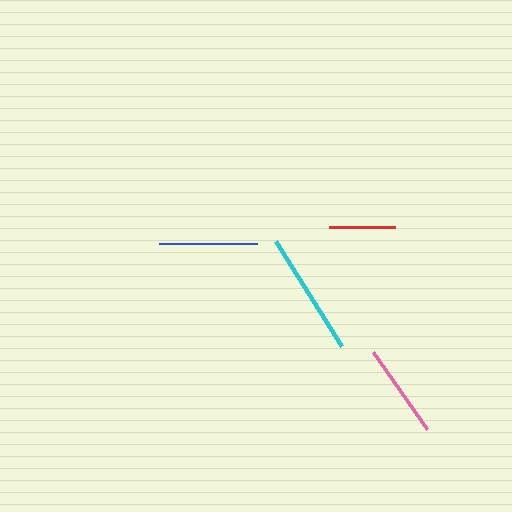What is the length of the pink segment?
The pink segment is approximately 94 pixels long.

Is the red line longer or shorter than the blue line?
The blue line is longer than the red line.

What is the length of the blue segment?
The blue segment is approximately 97 pixels long.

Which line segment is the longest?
The cyan line is the longest at approximately 125 pixels.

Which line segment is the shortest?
The red line is the shortest at approximately 66 pixels.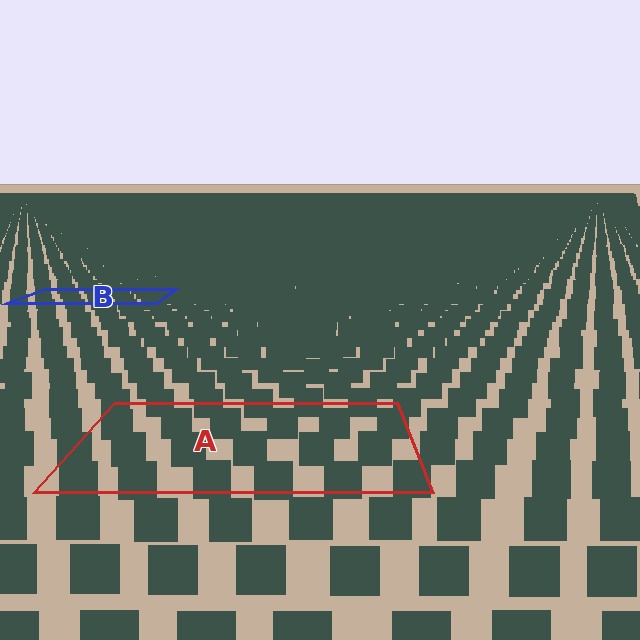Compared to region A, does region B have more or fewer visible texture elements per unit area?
Region B has more texture elements per unit area — they are packed more densely because it is farther away.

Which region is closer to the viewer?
Region A is closer. The texture elements there are larger and more spread out.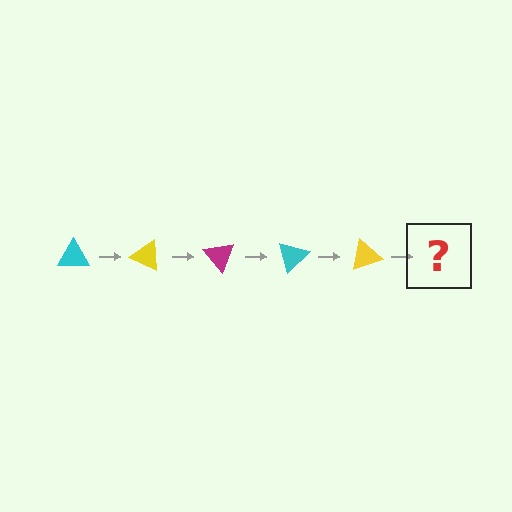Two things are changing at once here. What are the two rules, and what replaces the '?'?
The two rules are that it rotates 25 degrees each step and the color cycles through cyan, yellow, and magenta. The '?' should be a magenta triangle, rotated 125 degrees from the start.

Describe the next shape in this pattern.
It should be a magenta triangle, rotated 125 degrees from the start.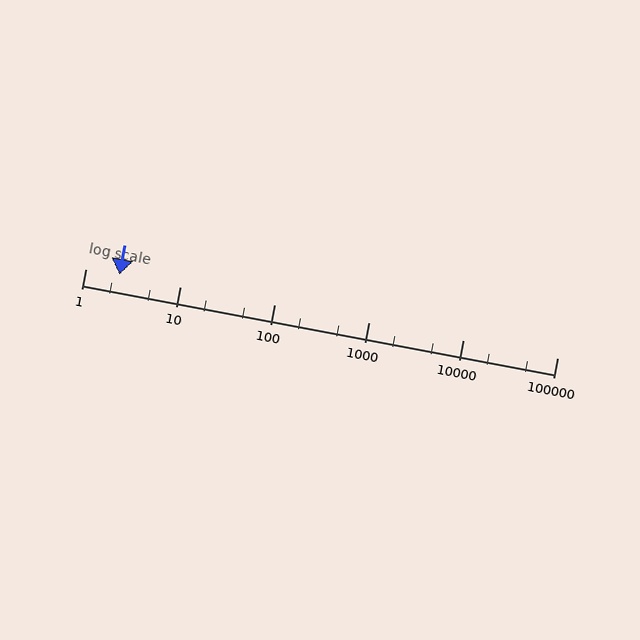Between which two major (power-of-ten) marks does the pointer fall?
The pointer is between 1 and 10.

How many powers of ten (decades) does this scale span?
The scale spans 5 decades, from 1 to 100000.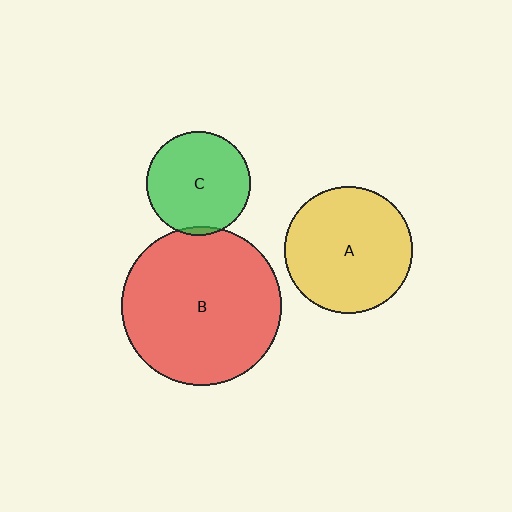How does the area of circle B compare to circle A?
Approximately 1.6 times.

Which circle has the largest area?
Circle B (red).